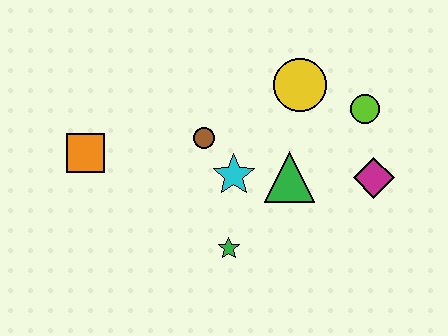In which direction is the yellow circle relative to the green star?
The yellow circle is above the green star.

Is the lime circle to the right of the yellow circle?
Yes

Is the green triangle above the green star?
Yes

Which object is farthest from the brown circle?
The magenta diamond is farthest from the brown circle.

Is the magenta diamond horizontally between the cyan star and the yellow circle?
No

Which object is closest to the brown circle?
The cyan star is closest to the brown circle.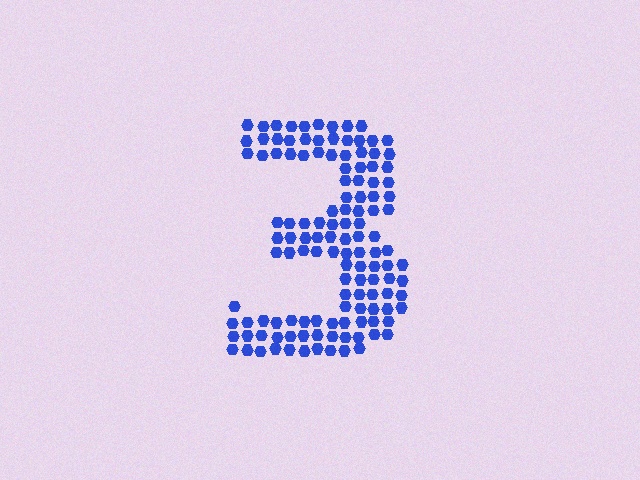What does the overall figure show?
The overall figure shows the digit 3.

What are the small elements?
The small elements are hexagons.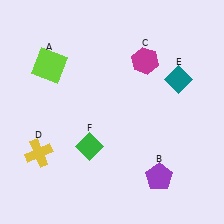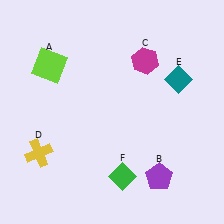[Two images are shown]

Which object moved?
The green diamond (F) moved right.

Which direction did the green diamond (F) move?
The green diamond (F) moved right.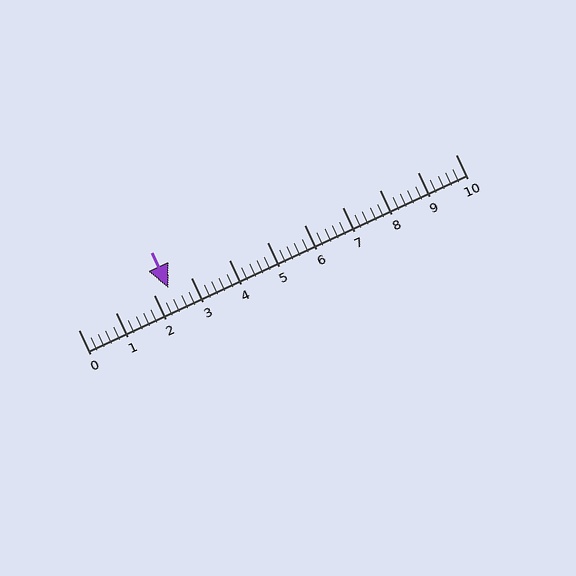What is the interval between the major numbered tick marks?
The major tick marks are spaced 1 units apart.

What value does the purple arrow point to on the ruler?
The purple arrow points to approximately 2.4.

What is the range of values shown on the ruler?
The ruler shows values from 0 to 10.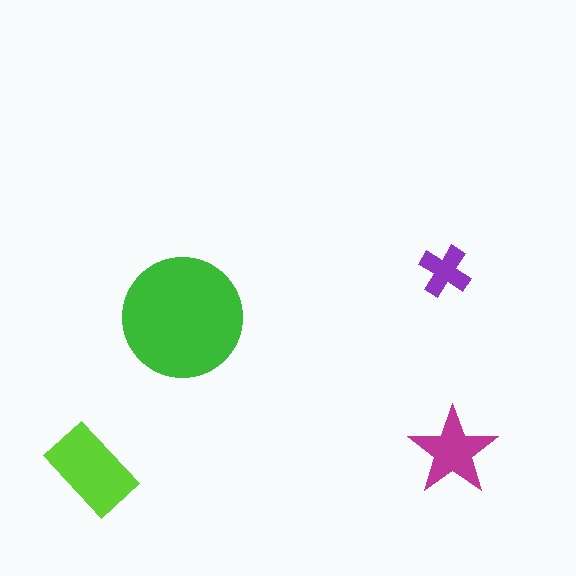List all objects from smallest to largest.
The purple cross, the magenta star, the lime rectangle, the green circle.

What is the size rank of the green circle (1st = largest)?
1st.